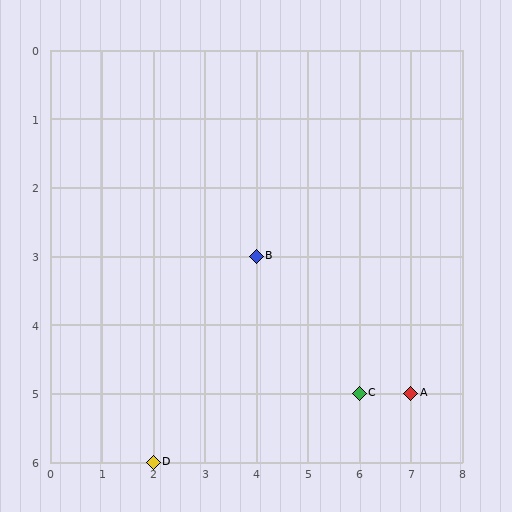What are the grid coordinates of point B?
Point B is at grid coordinates (4, 3).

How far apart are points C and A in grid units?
Points C and A are 1 column apart.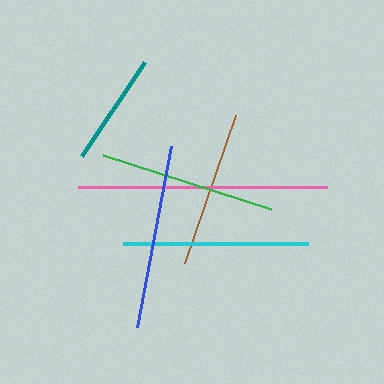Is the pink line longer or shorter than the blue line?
The pink line is longer than the blue line.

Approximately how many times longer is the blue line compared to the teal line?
The blue line is approximately 1.6 times the length of the teal line.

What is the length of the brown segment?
The brown segment is approximately 157 pixels long.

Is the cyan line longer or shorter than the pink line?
The pink line is longer than the cyan line.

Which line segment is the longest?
The pink line is the longest at approximately 248 pixels.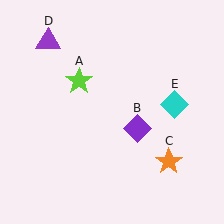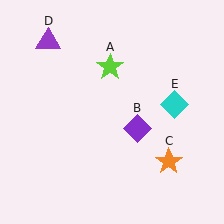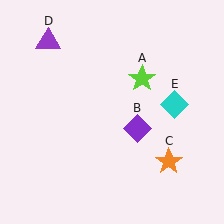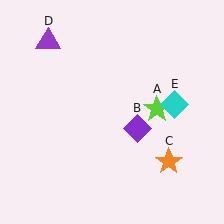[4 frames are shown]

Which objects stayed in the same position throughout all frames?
Purple diamond (object B) and orange star (object C) and purple triangle (object D) and cyan diamond (object E) remained stationary.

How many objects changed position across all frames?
1 object changed position: lime star (object A).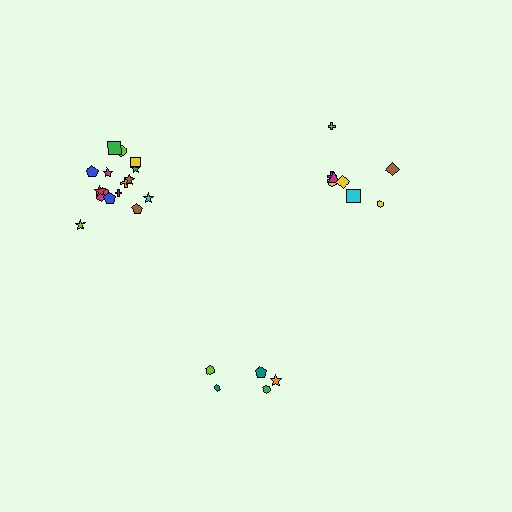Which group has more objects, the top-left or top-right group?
The top-left group.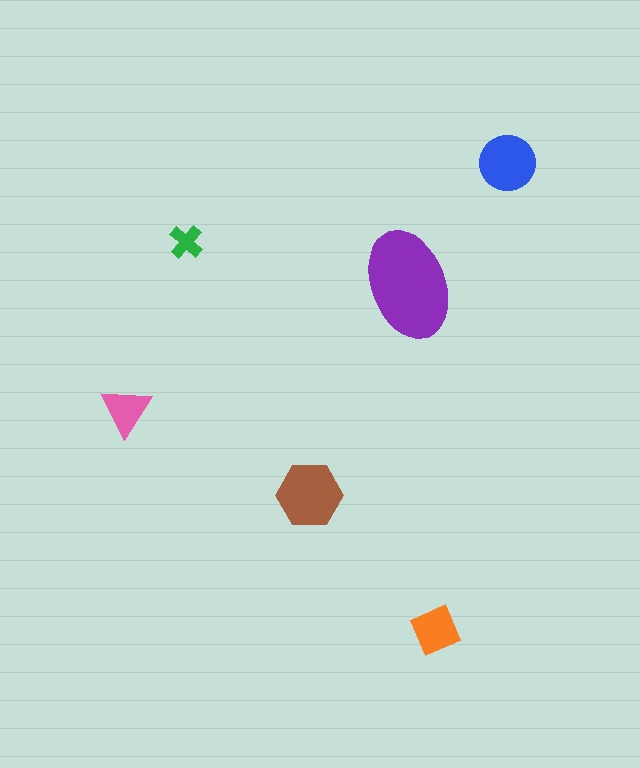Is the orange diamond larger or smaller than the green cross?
Larger.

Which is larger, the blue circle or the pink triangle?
The blue circle.